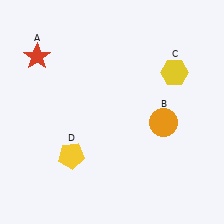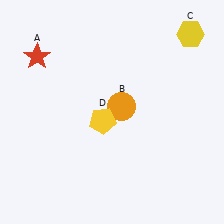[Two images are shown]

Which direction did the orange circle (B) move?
The orange circle (B) moved left.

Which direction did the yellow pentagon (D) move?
The yellow pentagon (D) moved up.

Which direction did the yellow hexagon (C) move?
The yellow hexagon (C) moved up.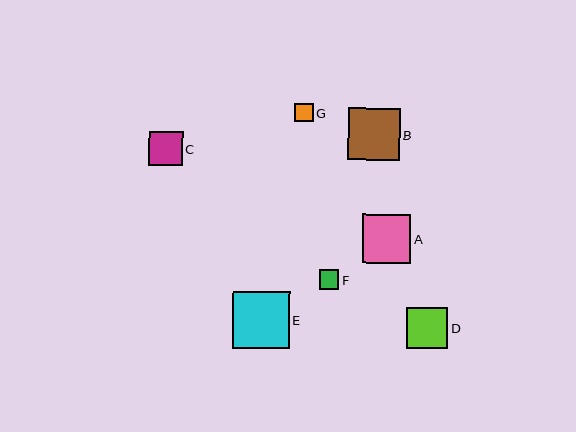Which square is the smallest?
Square G is the smallest with a size of approximately 18 pixels.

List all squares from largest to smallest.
From largest to smallest: E, B, A, D, C, F, G.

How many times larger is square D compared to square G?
Square D is approximately 2.2 times the size of square G.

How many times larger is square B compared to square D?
Square B is approximately 1.3 times the size of square D.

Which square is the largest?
Square E is the largest with a size of approximately 57 pixels.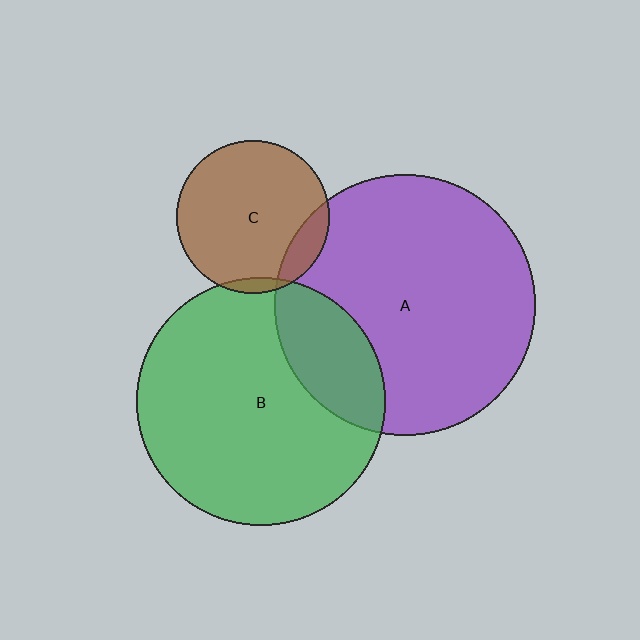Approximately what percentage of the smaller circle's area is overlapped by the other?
Approximately 20%.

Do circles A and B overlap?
Yes.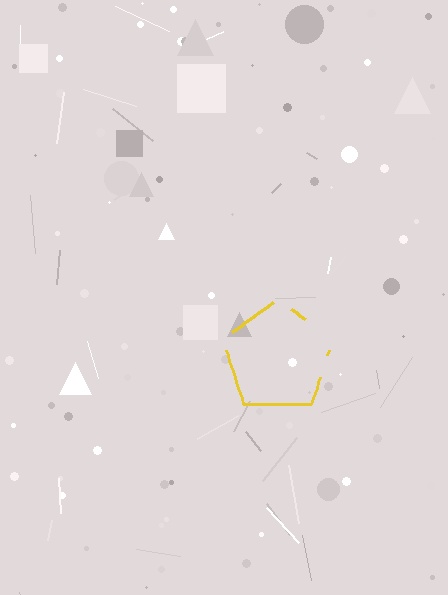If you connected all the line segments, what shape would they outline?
They would outline a pentagon.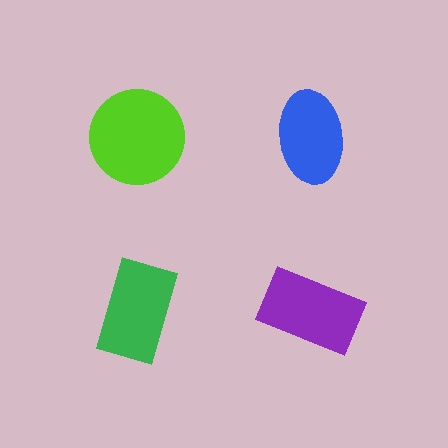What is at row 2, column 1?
A green rectangle.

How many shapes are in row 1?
2 shapes.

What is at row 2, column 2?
A purple rectangle.